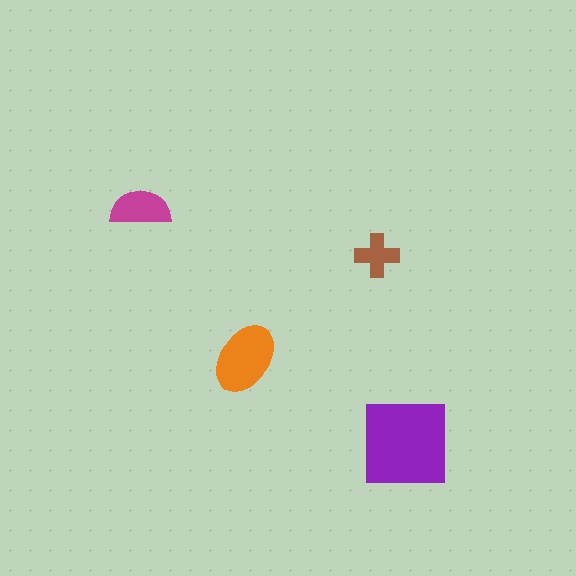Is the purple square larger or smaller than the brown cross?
Larger.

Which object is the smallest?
The brown cross.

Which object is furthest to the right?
The purple square is rightmost.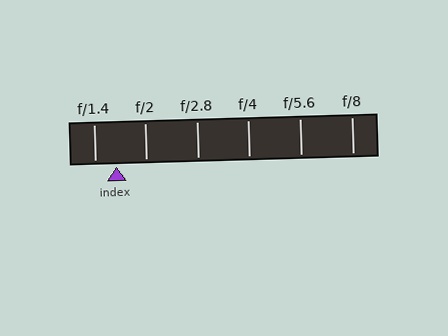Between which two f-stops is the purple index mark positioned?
The index mark is between f/1.4 and f/2.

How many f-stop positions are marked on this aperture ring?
There are 6 f-stop positions marked.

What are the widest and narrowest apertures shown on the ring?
The widest aperture shown is f/1.4 and the narrowest is f/8.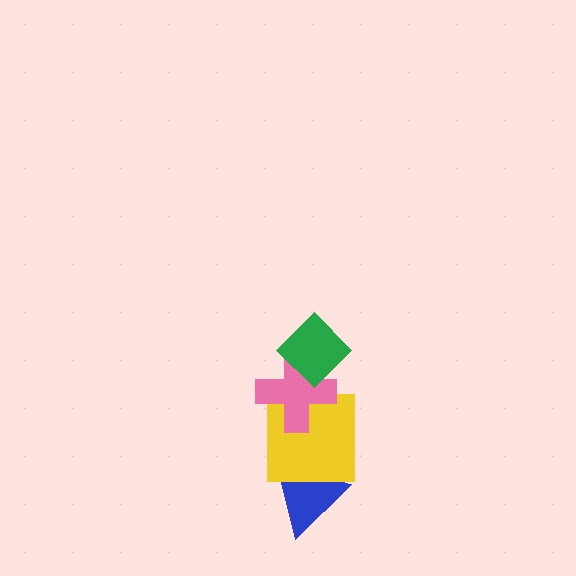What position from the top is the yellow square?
The yellow square is 3rd from the top.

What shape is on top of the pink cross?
The green diamond is on top of the pink cross.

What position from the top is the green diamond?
The green diamond is 1st from the top.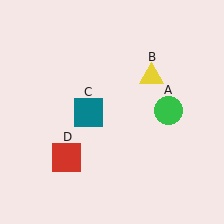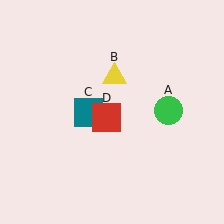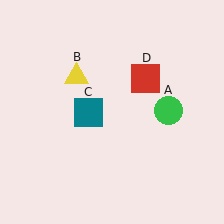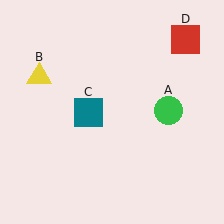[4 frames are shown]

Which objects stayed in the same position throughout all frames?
Green circle (object A) and teal square (object C) remained stationary.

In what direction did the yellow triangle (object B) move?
The yellow triangle (object B) moved left.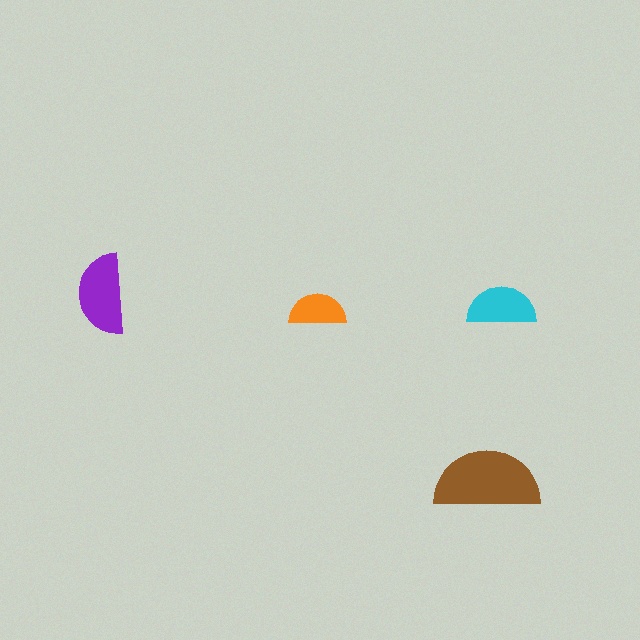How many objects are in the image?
There are 4 objects in the image.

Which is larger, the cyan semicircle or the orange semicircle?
The cyan one.